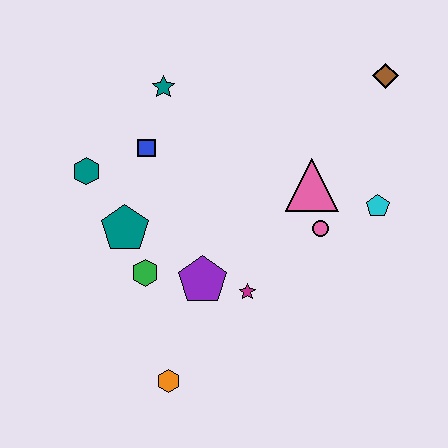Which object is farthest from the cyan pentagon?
The teal hexagon is farthest from the cyan pentagon.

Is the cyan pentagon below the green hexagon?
No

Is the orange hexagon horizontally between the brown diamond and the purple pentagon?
No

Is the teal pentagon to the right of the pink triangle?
No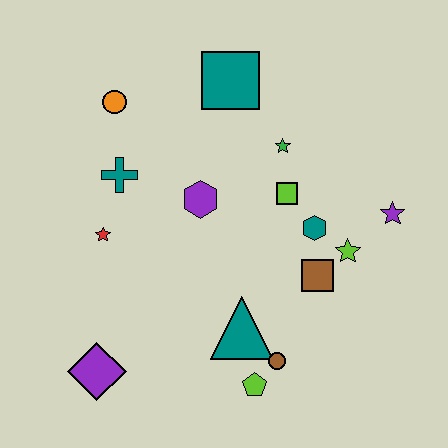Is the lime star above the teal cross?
No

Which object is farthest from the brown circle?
The orange circle is farthest from the brown circle.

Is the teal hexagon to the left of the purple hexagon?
No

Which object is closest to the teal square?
The green star is closest to the teal square.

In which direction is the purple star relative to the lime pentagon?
The purple star is above the lime pentagon.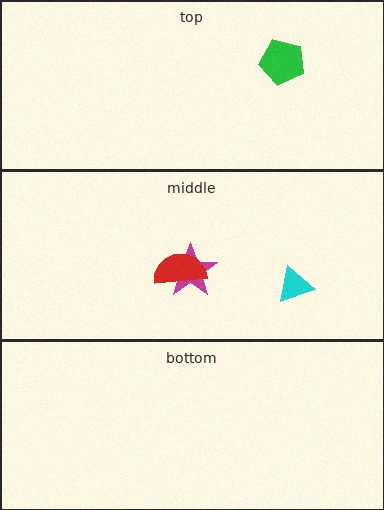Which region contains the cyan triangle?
The middle region.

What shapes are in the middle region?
The magenta star, the red semicircle, the cyan triangle.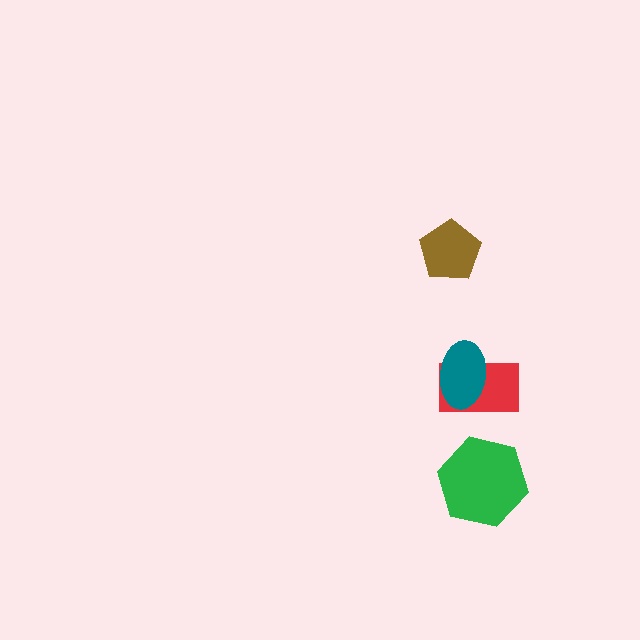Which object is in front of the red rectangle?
The teal ellipse is in front of the red rectangle.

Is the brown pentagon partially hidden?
No, no other shape covers it.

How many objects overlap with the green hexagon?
0 objects overlap with the green hexagon.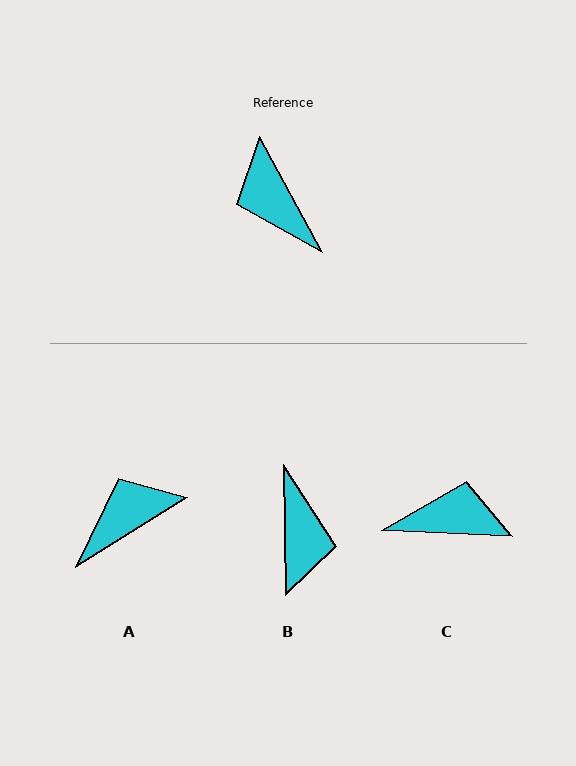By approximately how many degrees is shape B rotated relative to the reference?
Approximately 153 degrees counter-clockwise.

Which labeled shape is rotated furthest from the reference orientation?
B, about 153 degrees away.